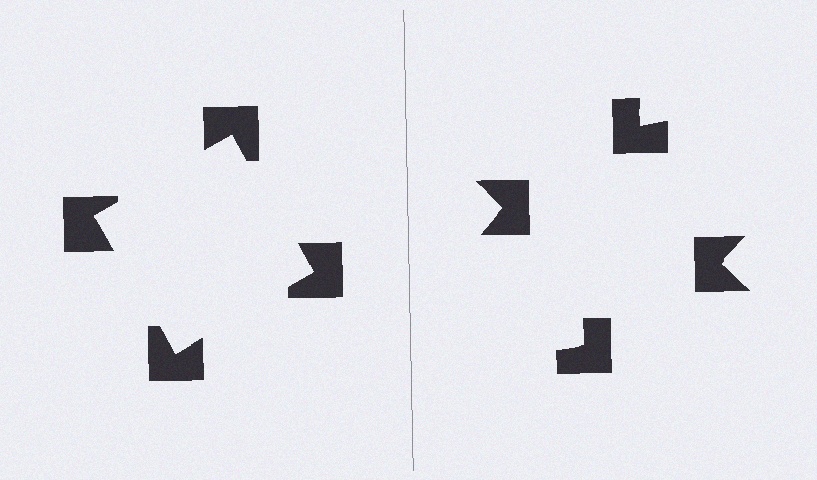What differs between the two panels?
The notched squares are positioned identically on both sides; only the wedge orientations differ. On the left they align to a square; on the right they are misaligned.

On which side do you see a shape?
An illusory square appears on the left side. On the right side the wedge cuts are rotated, so no coherent shape forms.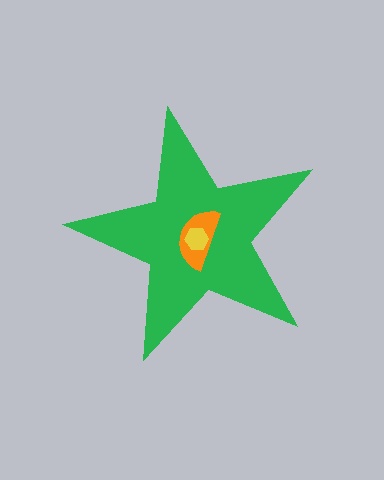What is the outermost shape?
The green star.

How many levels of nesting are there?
3.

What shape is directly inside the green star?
The orange semicircle.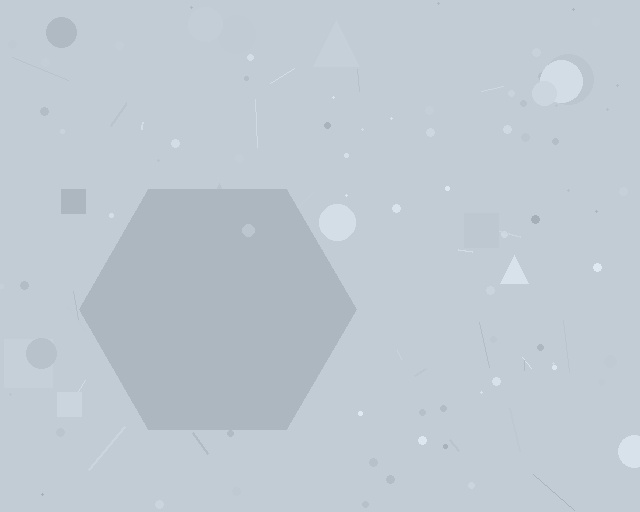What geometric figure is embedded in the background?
A hexagon is embedded in the background.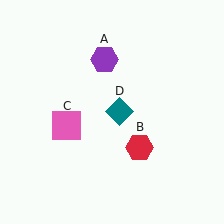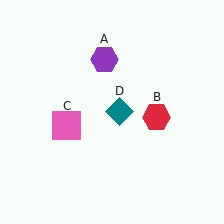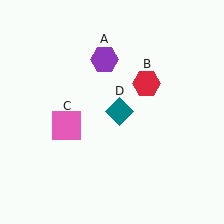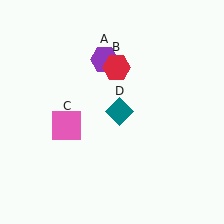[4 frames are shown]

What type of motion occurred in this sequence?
The red hexagon (object B) rotated counterclockwise around the center of the scene.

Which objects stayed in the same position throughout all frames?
Purple hexagon (object A) and pink square (object C) and teal diamond (object D) remained stationary.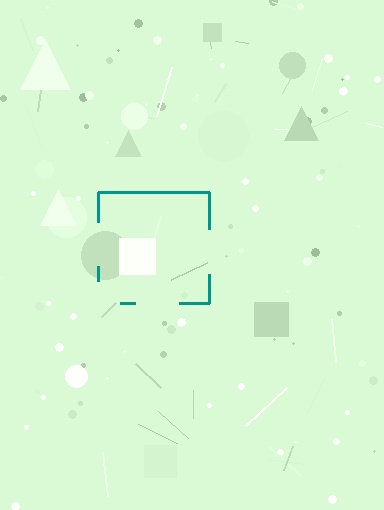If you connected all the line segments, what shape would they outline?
They would outline a square.